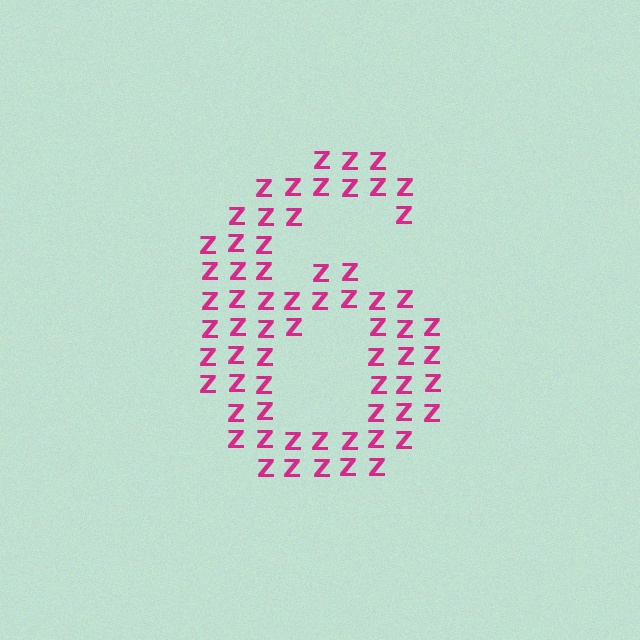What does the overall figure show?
The overall figure shows the digit 6.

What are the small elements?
The small elements are letter Z's.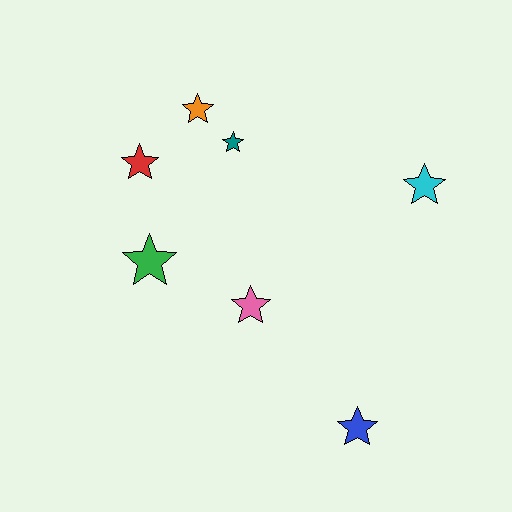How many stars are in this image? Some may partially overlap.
There are 7 stars.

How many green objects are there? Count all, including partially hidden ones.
There is 1 green object.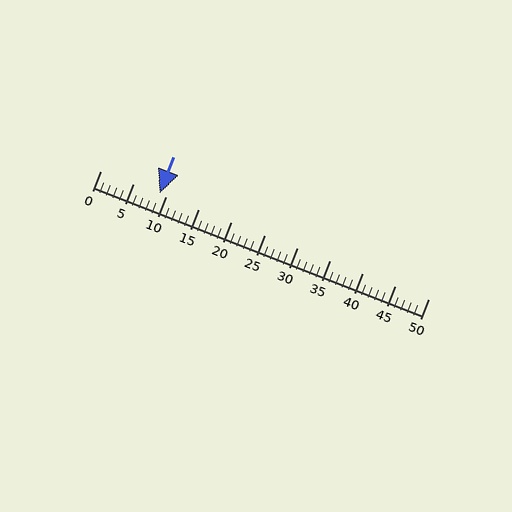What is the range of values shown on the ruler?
The ruler shows values from 0 to 50.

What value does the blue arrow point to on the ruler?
The blue arrow points to approximately 9.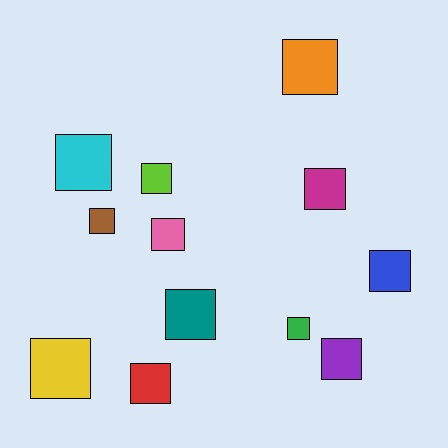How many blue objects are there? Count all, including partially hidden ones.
There is 1 blue object.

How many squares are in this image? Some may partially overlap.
There are 12 squares.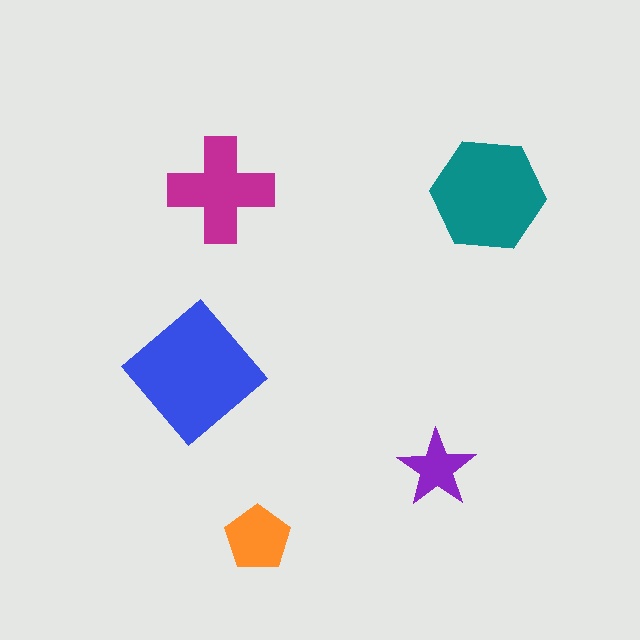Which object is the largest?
The blue diamond.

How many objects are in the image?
There are 5 objects in the image.